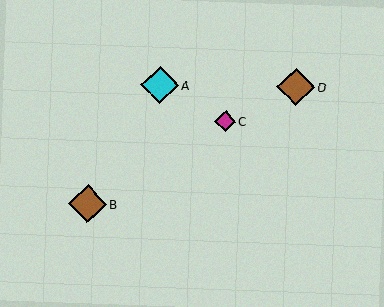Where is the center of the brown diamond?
The center of the brown diamond is at (88, 204).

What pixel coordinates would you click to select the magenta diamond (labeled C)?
Click at (225, 121) to select the magenta diamond C.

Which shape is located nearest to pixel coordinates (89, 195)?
The brown diamond (labeled B) at (88, 204) is nearest to that location.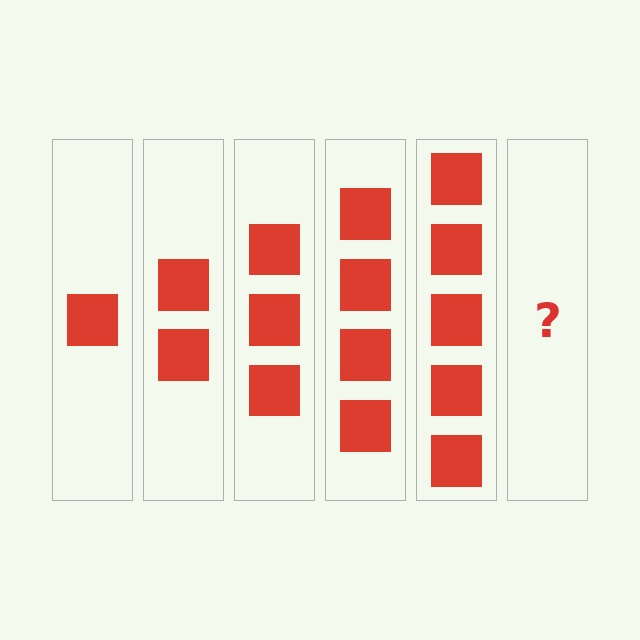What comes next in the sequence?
The next element should be 6 squares.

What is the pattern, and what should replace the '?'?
The pattern is that each step adds one more square. The '?' should be 6 squares.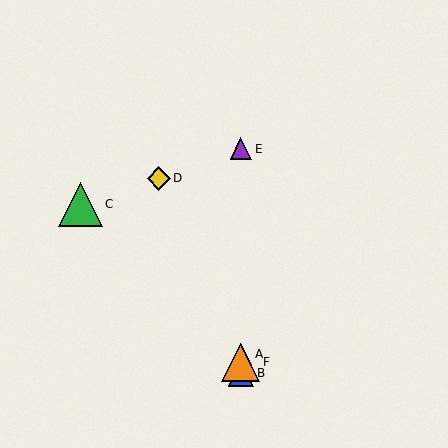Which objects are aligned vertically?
Objects A, B, E, F are aligned vertically.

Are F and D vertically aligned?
No, F is at x≈241 and D is at x≈159.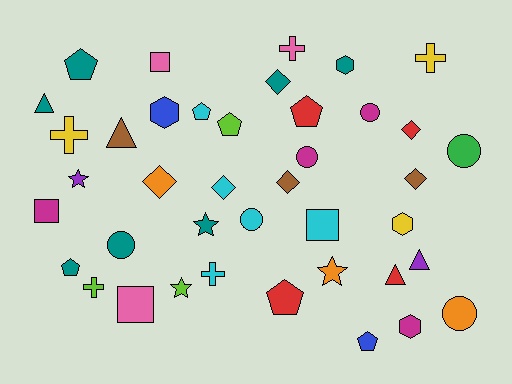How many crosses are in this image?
There are 5 crosses.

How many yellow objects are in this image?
There are 3 yellow objects.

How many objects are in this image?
There are 40 objects.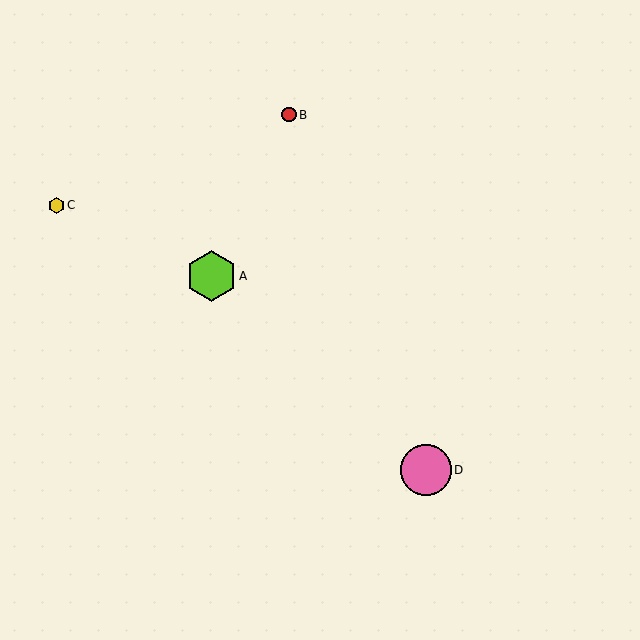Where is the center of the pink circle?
The center of the pink circle is at (426, 470).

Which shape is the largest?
The pink circle (labeled D) is the largest.